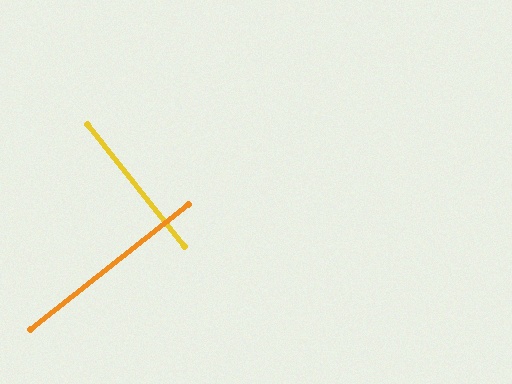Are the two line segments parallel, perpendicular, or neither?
Perpendicular — they meet at approximately 90°.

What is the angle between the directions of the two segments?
Approximately 90 degrees.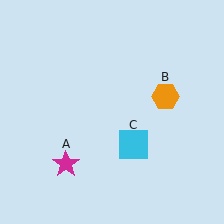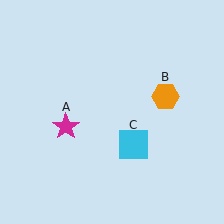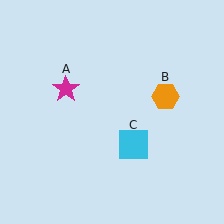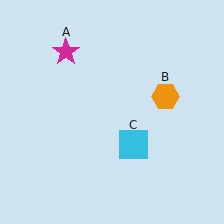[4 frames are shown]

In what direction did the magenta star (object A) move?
The magenta star (object A) moved up.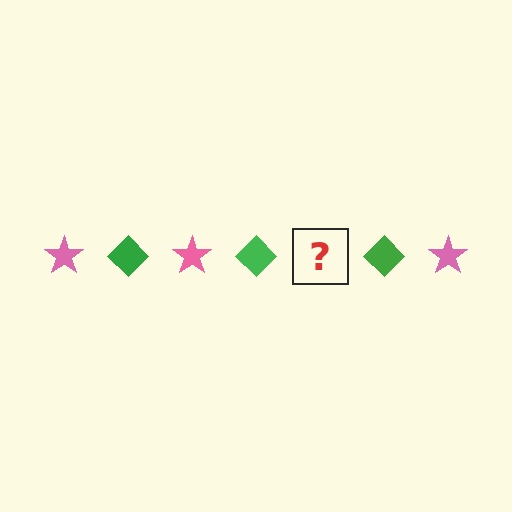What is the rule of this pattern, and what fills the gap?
The rule is that the pattern alternates between pink star and green diamond. The gap should be filled with a pink star.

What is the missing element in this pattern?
The missing element is a pink star.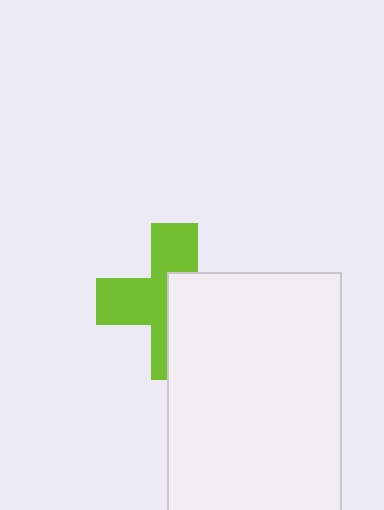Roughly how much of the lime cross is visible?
About half of it is visible (roughly 53%).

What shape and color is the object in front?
The object in front is a white rectangle.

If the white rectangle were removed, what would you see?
You would see the complete lime cross.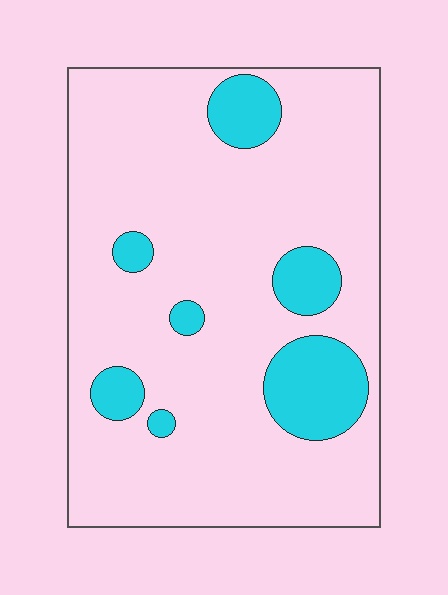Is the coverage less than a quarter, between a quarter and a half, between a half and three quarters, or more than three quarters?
Less than a quarter.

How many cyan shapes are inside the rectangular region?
7.